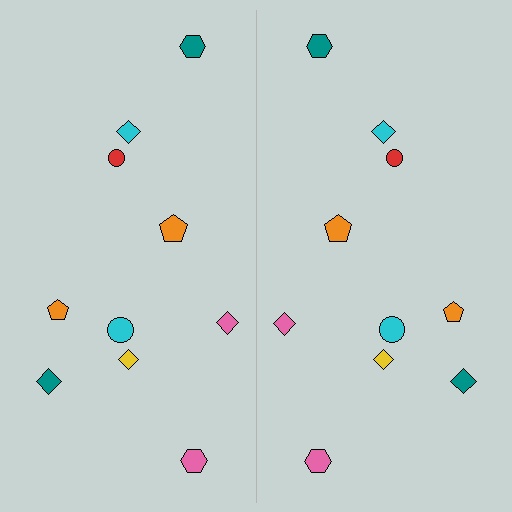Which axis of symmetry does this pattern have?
The pattern has a vertical axis of symmetry running through the center of the image.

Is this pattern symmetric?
Yes, this pattern has bilateral (reflection) symmetry.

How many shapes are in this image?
There are 20 shapes in this image.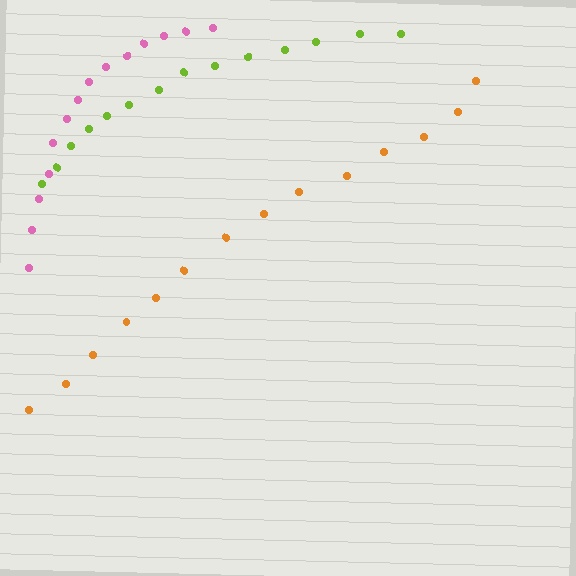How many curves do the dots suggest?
There are 3 distinct paths.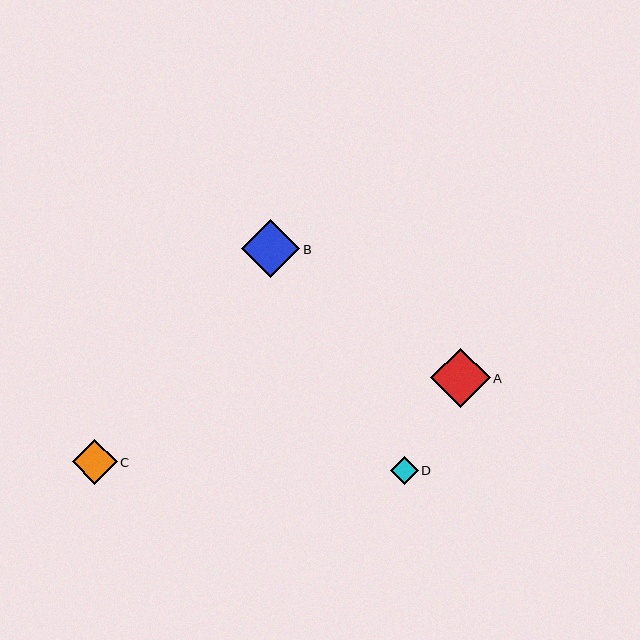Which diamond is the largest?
Diamond A is the largest with a size of approximately 60 pixels.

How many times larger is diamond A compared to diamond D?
Diamond A is approximately 2.1 times the size of diamond D.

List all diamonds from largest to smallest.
From largest to smallest: A, B, C, D.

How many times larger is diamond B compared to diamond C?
Diamond B is approximately 1.3 times the size of diamond C.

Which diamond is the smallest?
Diamond D is the smallest with a size of approximately 28 pixels.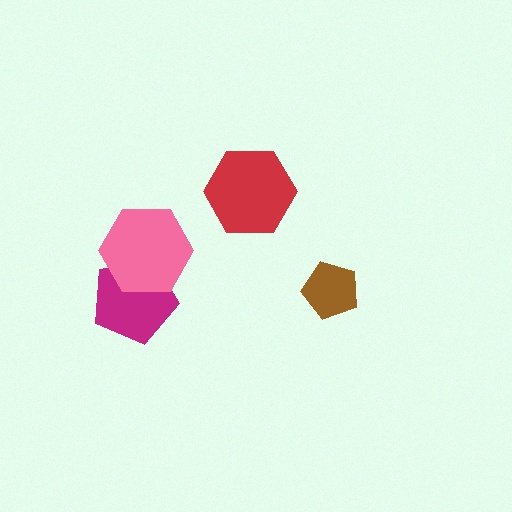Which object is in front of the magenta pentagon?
The pink hexagon is in front of the magenta pentagon.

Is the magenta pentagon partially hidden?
Yes, it is partially covered by another shape.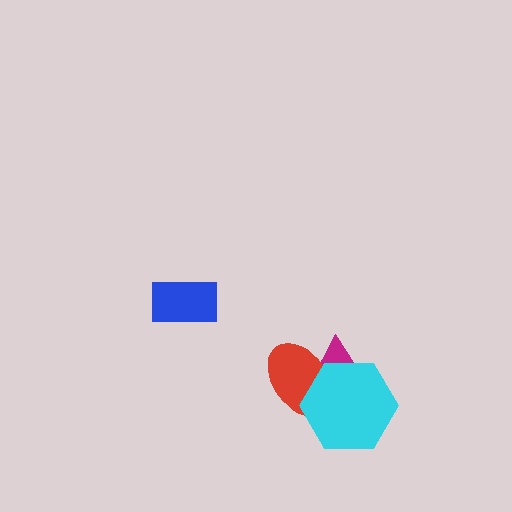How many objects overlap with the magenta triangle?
2 objects overlap with the magenta triangle.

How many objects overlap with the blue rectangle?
0 objects overlap with the blue rectangle.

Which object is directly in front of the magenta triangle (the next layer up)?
The red ellipse is directly in front of the magenta triangle.